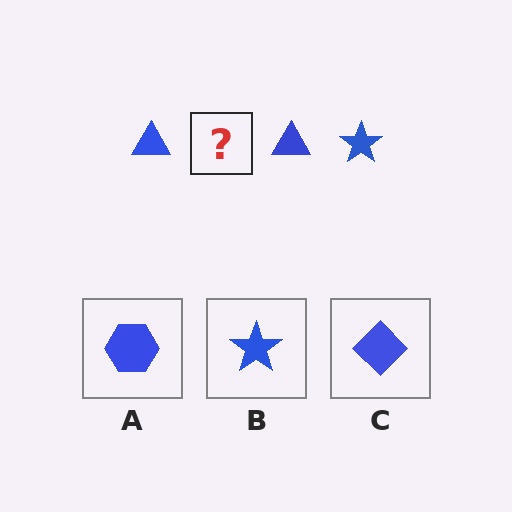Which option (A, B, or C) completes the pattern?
B.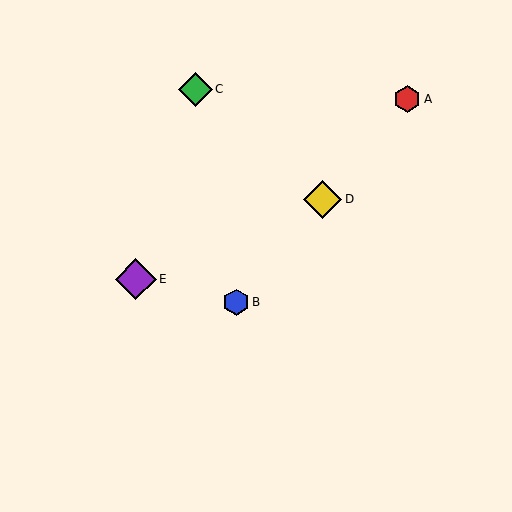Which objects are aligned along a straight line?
Objects A, B, D are aligned along a straight line.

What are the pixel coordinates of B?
Object B is at (236, 302).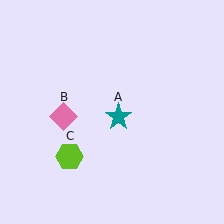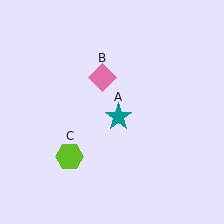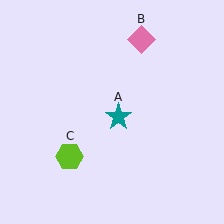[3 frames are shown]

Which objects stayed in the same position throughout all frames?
Teal star (object A) and lime hexagon (object C) remained stationary.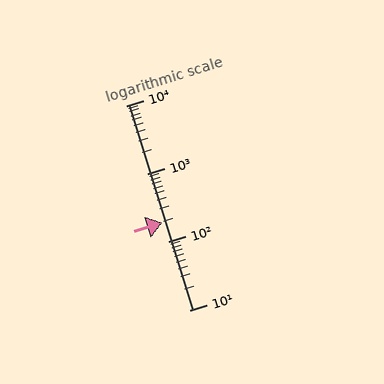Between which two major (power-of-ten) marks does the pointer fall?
The pointer is between 100 and 1000.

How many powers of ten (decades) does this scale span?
The scale spans 3 decades, from 10 to 10000.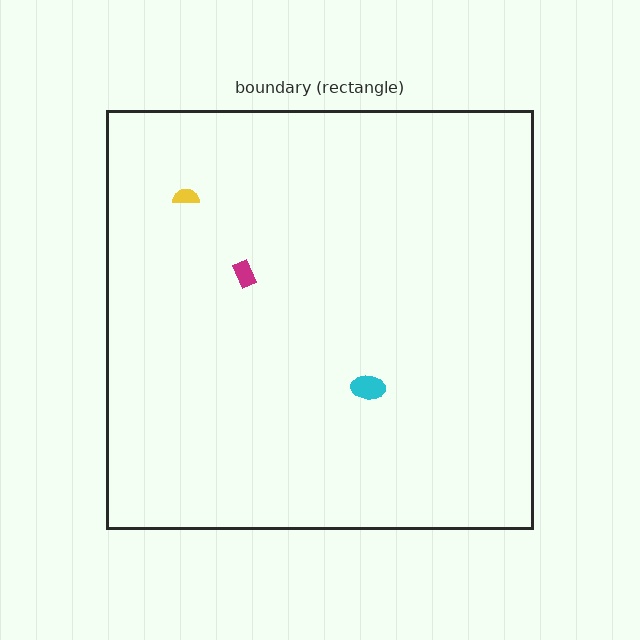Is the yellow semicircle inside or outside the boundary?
Inside.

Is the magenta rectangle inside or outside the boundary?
Inside.